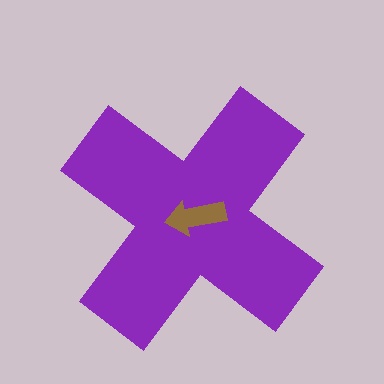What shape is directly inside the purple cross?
The brown arrow.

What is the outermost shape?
The purple cross.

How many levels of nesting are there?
2.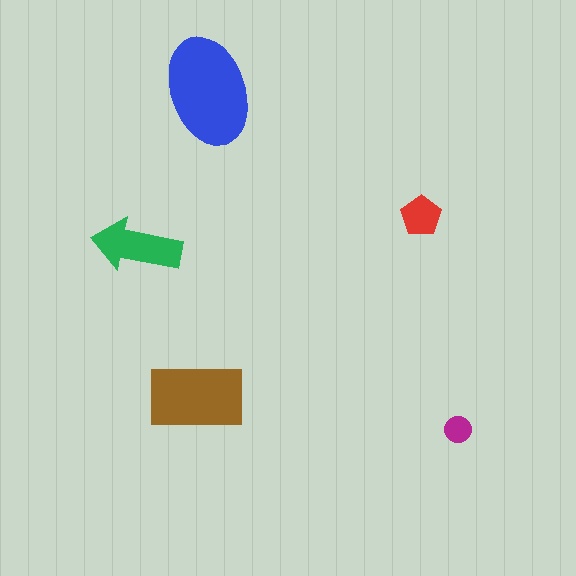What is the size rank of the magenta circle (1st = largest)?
5th.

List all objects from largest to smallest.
The blue ellipse, the brown rectangle, the green arrow, the red pentagon, the magenta circle.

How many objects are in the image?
There are 5 objects in the image.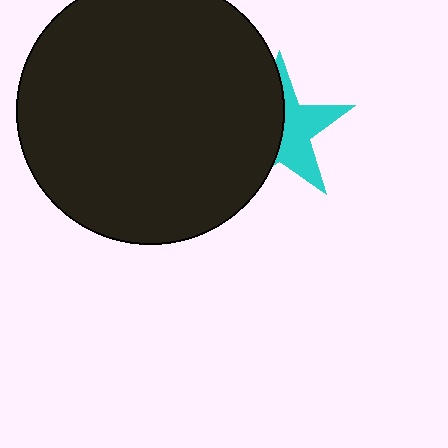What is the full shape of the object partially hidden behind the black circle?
The partially hidden object is a cyan star.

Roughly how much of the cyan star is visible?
About half of it is visible (roughly 47%).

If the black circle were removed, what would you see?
You would see the complete cyan star.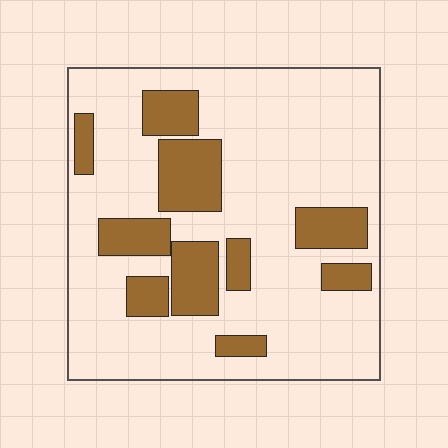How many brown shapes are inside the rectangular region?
10.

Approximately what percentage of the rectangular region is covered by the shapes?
Approximately 25%.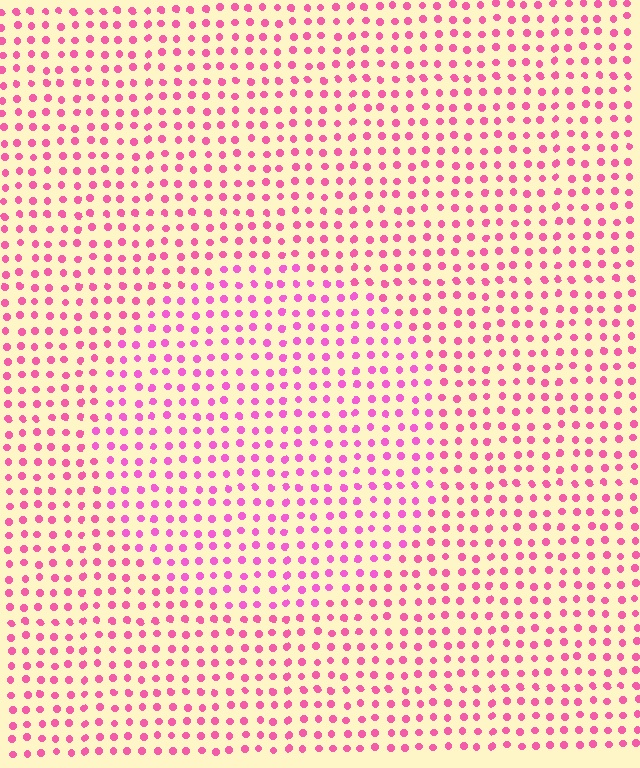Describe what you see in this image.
The image is filled with small pink elements in a uniform arrangement. A circle-shaped region is visible where the elements are tinted to a slightly different hue, forming a subtle color boundary.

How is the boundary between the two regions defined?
The boundary is defined purely by a slight shift in hue (about 18 degrees). Spacing, size, and orientation are identical on both sides.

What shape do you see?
I see a circle.